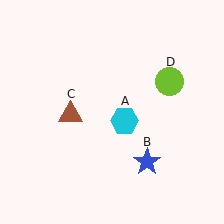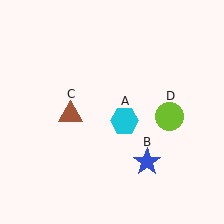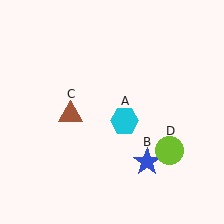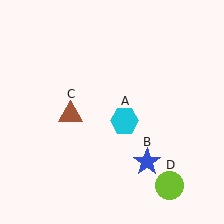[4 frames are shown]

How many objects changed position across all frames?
1 object changed position: lime circle (object D).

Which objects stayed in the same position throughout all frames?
Cyan hexagon (object A) and blue star (object B) and brown triangle (object C) remained stationary.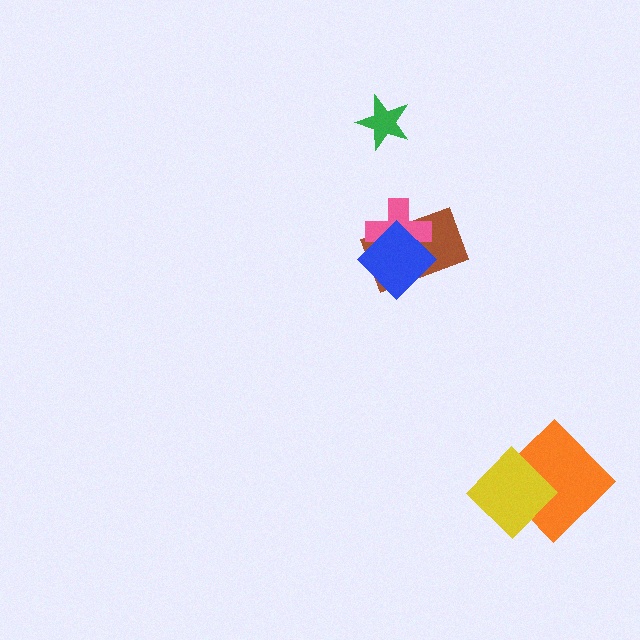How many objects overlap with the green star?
0 objects overlap with the green star.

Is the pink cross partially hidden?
Yes, it is partially covered by another shape.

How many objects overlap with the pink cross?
2 objects overlap with the pink cross.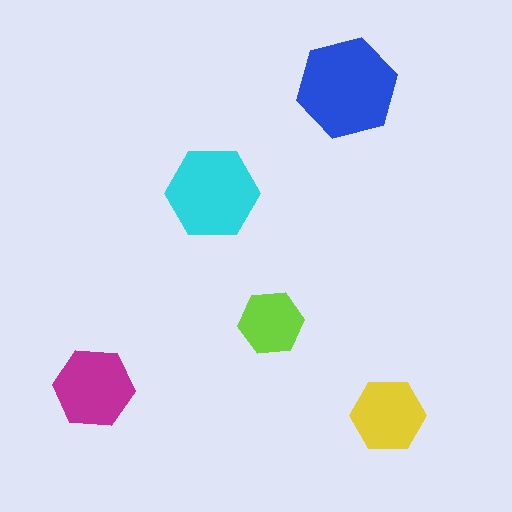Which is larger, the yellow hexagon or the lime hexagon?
The yellow one.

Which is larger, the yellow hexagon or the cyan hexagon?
The cyan one.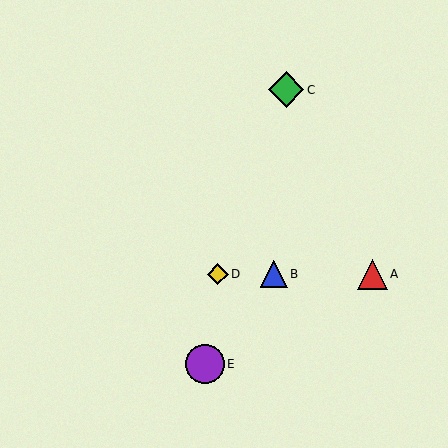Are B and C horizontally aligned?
No, B is at y≈274 and C is at y≈90.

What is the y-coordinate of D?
Object D is at y≈274.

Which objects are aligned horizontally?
Objects A, B, D are aligned horizontally.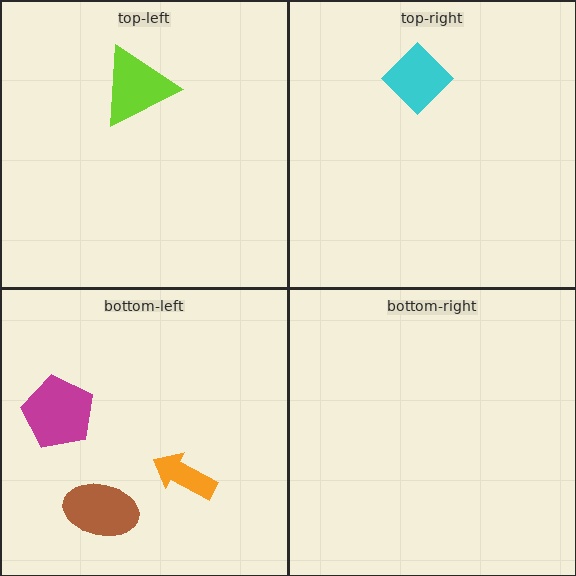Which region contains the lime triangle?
The top-left region.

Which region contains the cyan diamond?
The top-right region.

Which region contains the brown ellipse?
The bottom-left region.